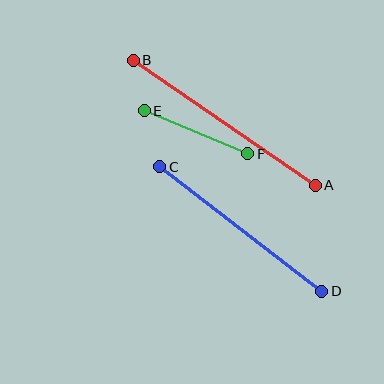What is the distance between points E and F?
The distance is approximately 112 pixels.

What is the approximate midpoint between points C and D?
The midpoint is at approximately (241, 229) pixels.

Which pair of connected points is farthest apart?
Points A and B are farthest apart.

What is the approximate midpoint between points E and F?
The midpoint is at approximately (196, 132) pixels.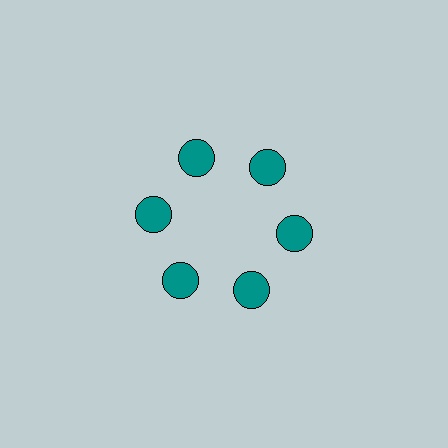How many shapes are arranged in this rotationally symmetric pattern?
There are 6 shapes, arranged in 6 groups of 1.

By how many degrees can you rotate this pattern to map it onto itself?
The pattern maps onto itself every 60 degrees of rotation.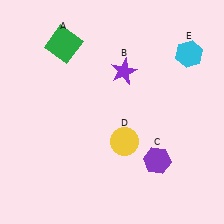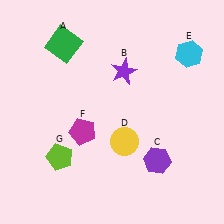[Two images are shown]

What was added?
A magenta pentagon (F), a lime pentagon (G) were added in Image 2.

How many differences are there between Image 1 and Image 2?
There are 2 differences between the two images.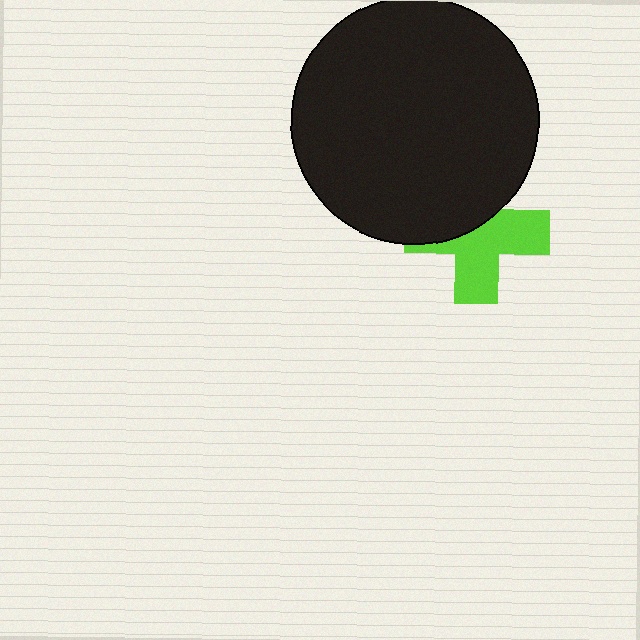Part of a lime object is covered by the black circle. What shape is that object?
It is a cross.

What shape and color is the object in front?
The object in front is a black circle.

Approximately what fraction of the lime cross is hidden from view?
Roughly 44% of the lime cross is hidden behind the black circle.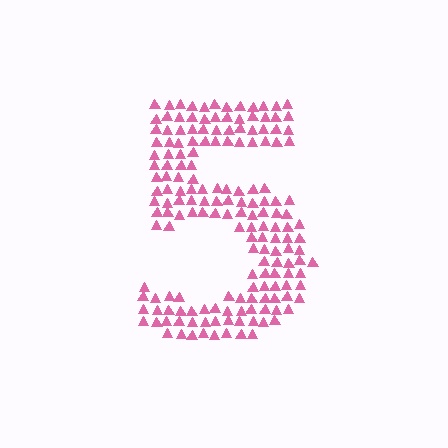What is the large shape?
The large shape is the digit 5.